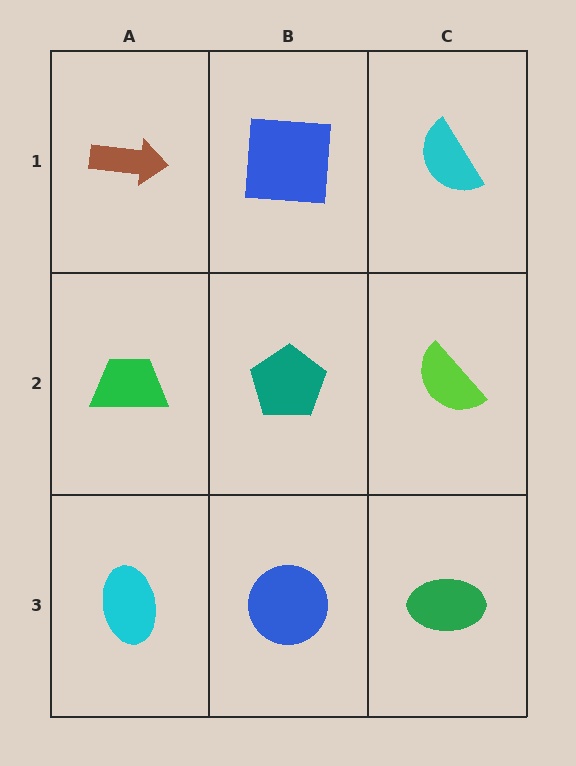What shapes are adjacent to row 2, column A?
A brown arrow (row 1, column A), a cyan ellipse (row 3, column A), a teal pentagon (row 2, column B).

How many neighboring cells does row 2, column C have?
3.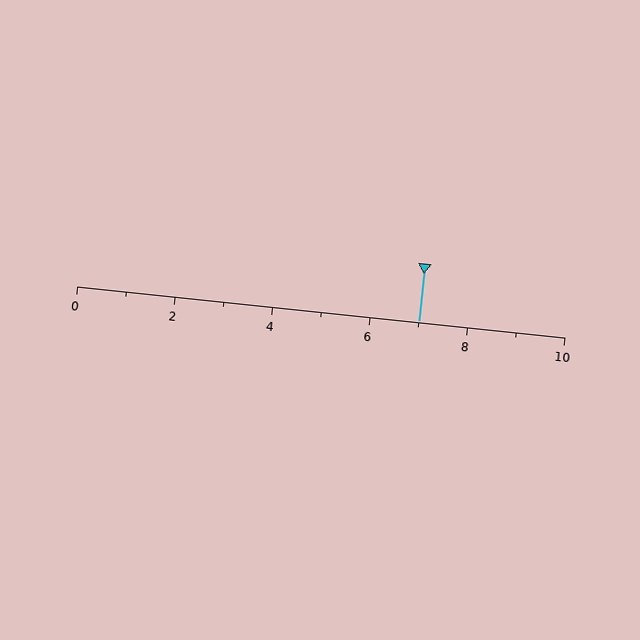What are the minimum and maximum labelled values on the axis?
The axis runs from 0 to 10.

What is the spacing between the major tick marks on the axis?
The major ticks are spaced 2 apart.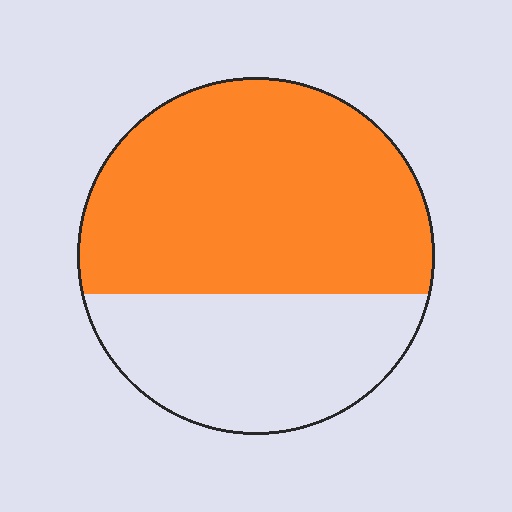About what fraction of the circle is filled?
About five eighths (5/8).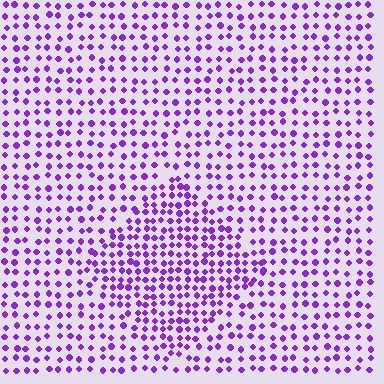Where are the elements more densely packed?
The elements are more densely packed inside the diamond boundary.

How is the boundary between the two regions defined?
The boundary is defined by a change in element density (approximately 1.6x ratio). All elements are the same color, size, and shape.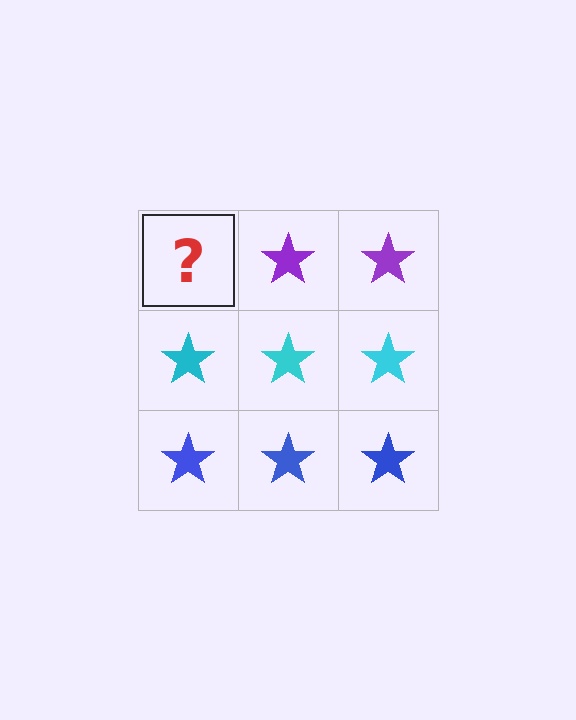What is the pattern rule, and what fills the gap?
The rule is that each row has a consistent color. The gap should be filled with a purple star.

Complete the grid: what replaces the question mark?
The question mark should be replaced with a purple star.